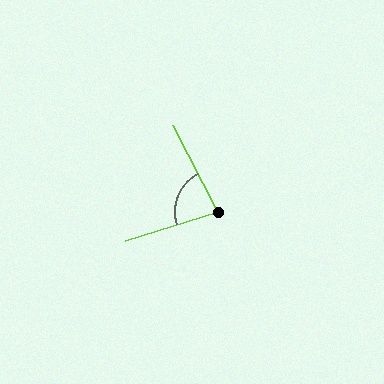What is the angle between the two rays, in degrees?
Approximately 80 degrees.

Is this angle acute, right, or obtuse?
It is acute.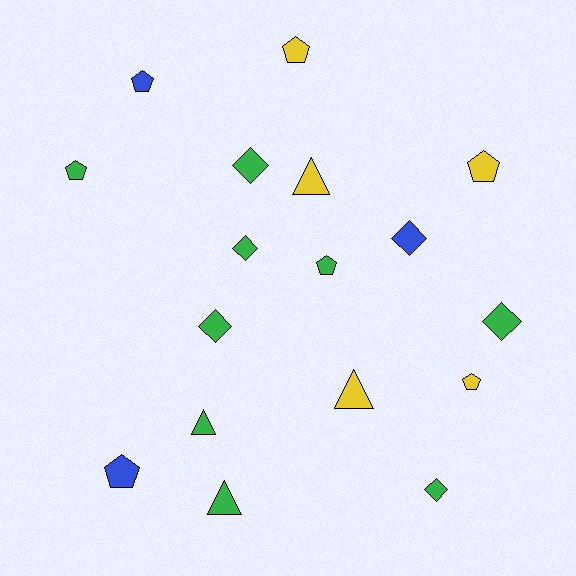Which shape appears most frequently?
Pentagon, with 7 objects.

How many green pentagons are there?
There are 2 green pentagons.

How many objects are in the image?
There are 17 objects.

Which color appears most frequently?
Green, with 9 objects.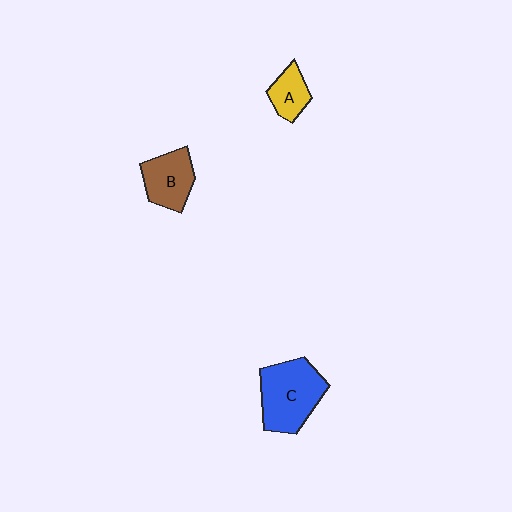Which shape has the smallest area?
Shape A (yellow).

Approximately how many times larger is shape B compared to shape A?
Approximately 1.5 times.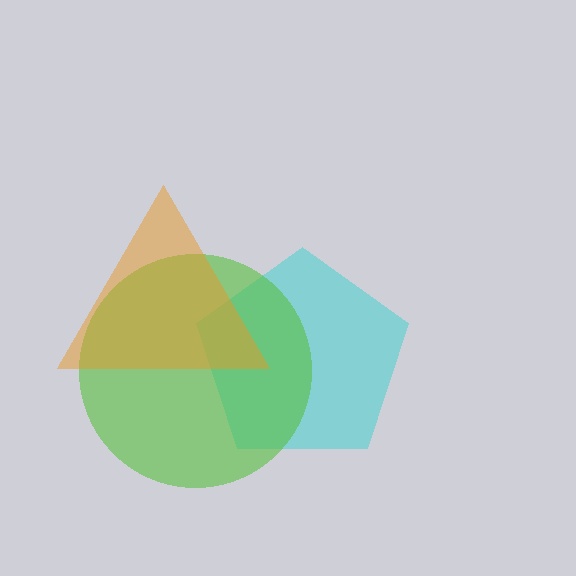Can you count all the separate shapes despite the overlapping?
Yes, there are 3 separate shapes.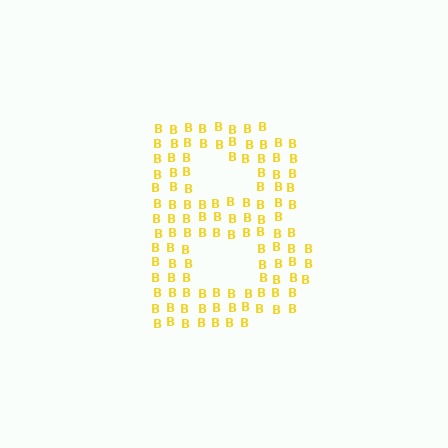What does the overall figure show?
The overall figure shows the letter B.